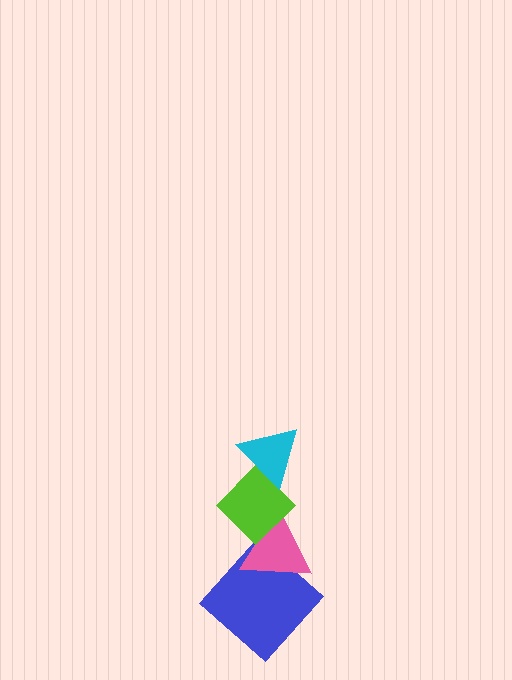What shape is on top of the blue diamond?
The pink triangle is on top of the blue diamond.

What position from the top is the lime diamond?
The lime diamond is 2nd from the top.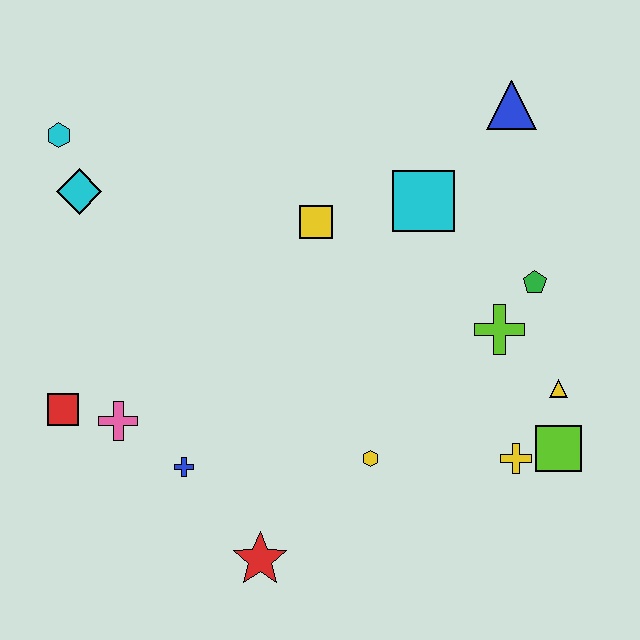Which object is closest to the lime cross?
The green pentagon is closest to the lime cross.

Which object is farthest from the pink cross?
The blue triangle is farthest from the pink cross.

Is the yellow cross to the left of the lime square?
Yes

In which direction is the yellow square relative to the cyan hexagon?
The yellow square is to the right of the cyan hexagon.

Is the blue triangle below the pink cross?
No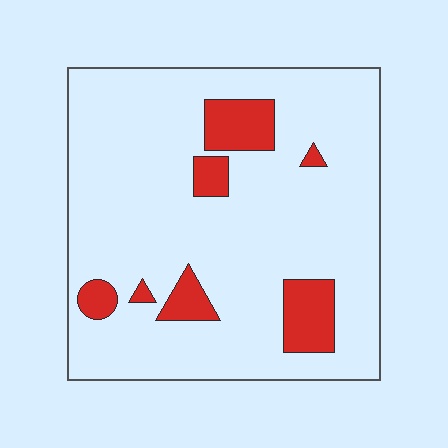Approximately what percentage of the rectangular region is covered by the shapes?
Approximately 15%.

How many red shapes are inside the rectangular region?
7.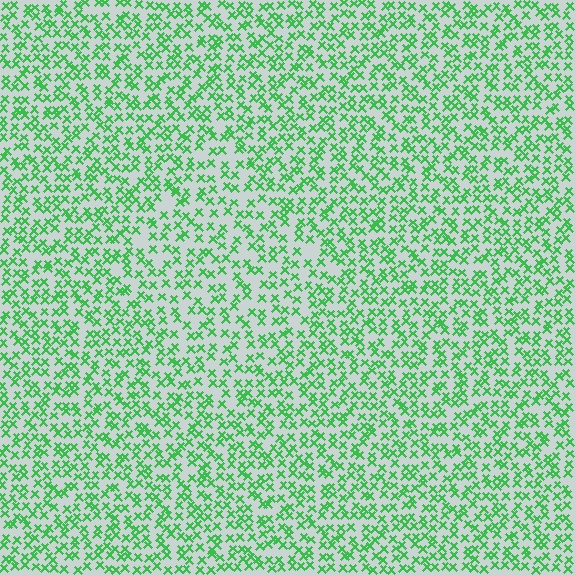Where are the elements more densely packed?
The elements are more densely packed outside the diamond boundary.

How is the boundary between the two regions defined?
The boundary is defined by a change in element density (approximately 1.4x ratio). All elements are the same color, size, and shape.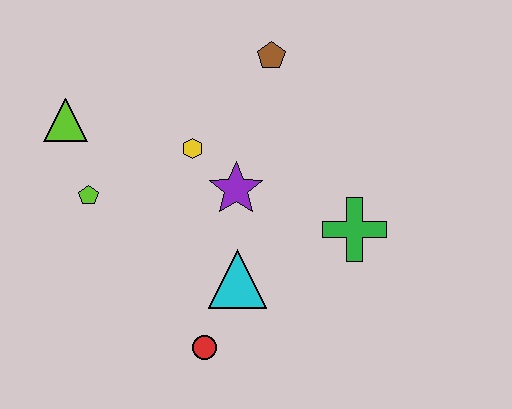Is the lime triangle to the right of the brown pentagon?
No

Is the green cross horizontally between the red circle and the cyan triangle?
No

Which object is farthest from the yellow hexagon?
The red circle is farthest from the yellow hexagon.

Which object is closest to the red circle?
The cyan triangle is closest to the red circle.